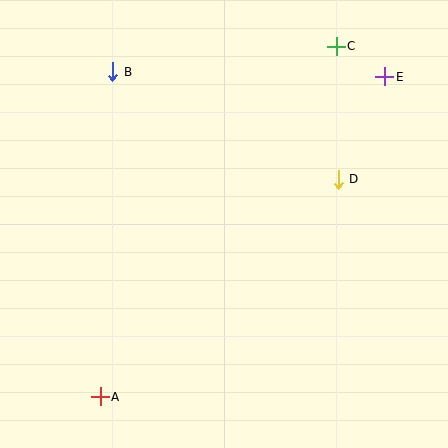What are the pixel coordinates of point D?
Point D is at (338, 179).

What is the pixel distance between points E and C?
The distance between E and C is 57 pixels.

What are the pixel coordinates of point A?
Point A is at (100, 397).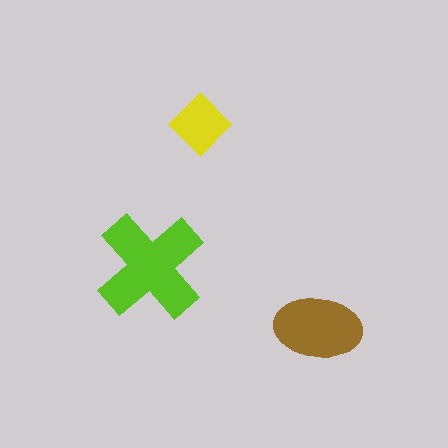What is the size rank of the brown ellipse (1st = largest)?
2nd.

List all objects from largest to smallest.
The lime cross, the brown ellipse, the yellow diamond.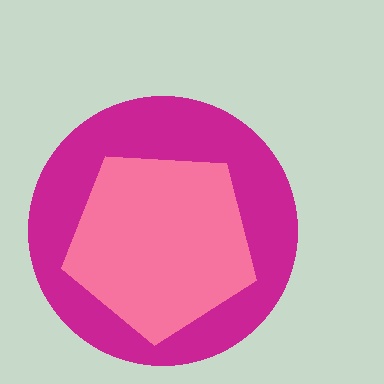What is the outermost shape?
The magenta circle.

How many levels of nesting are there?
2.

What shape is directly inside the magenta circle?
The pink pentagon.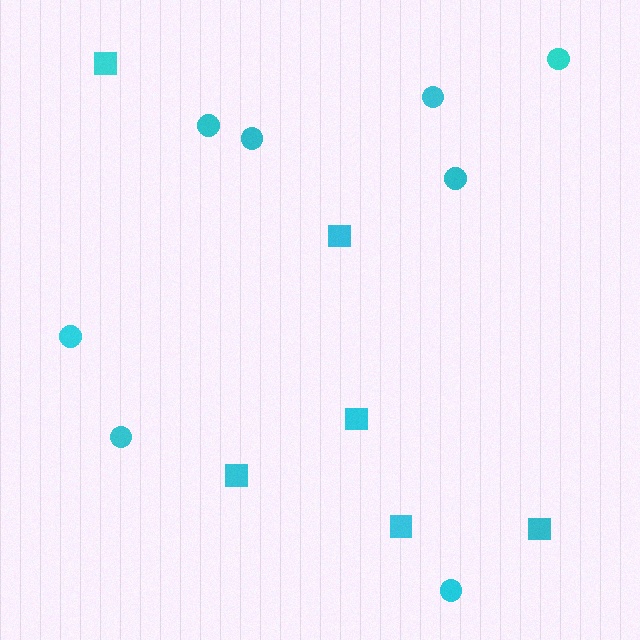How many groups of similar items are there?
There are 2 groups: one group of circles (8) and one group of squares (6).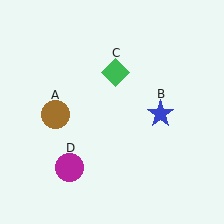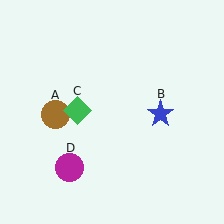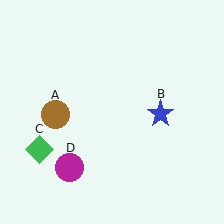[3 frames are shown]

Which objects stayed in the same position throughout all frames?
Brown circle (object A) and blue star (object B) and magenta circle (object D) remained stationary.